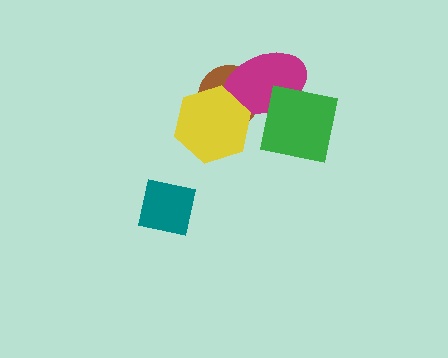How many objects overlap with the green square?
1 object overlaps with the green square.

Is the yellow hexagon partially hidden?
No, no other shape covers it.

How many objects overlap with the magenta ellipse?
3 objects overlap with the magenta ellipse.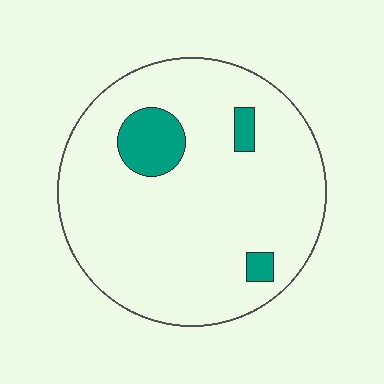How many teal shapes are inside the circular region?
3.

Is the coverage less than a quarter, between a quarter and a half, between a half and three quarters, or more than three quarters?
Less than a quarter.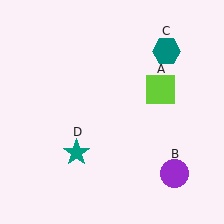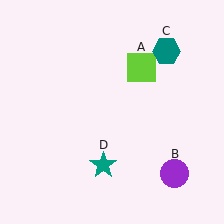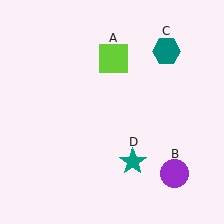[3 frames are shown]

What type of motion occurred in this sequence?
The lime square (object A), teal star (object D) rotated counterclockwise around the center of the scene.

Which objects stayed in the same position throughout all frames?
Purple circle (object B) and teal hexagon (object C) remained stationary.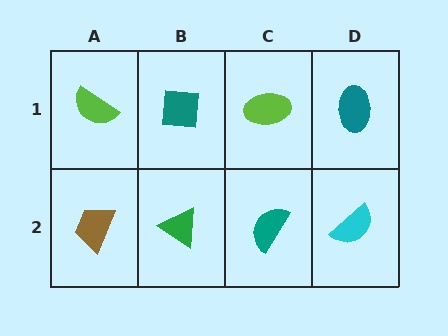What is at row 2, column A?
A brown trapezoid.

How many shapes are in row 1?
4 shapes.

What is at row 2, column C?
A teal semicircle.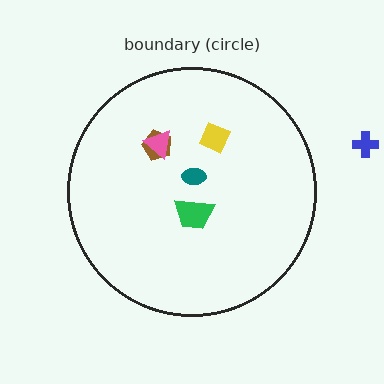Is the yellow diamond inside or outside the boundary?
Inside.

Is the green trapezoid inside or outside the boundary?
Inside.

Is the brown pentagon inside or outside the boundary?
Inside.